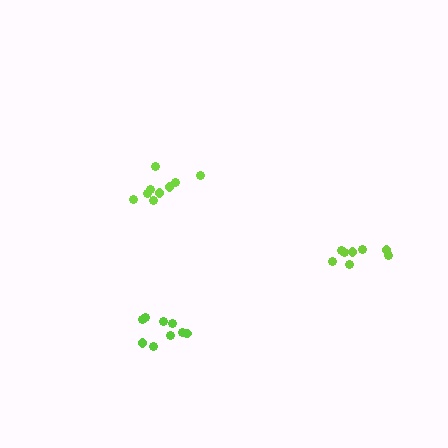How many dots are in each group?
Group 1: 9 dots, Group 2: 8 dots, Group 3: 9 dots (26 total).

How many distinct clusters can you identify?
There are 3 distinct clusters.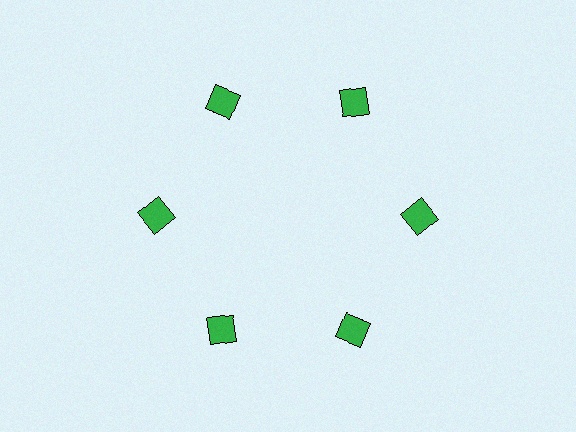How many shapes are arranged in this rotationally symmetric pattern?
There are 6 shapes, arranged in 6 groups of 1.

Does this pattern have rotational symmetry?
Yes, this pattern has 6-fold rotational symmetry. It looks the same after rotating 60 degrees around the center.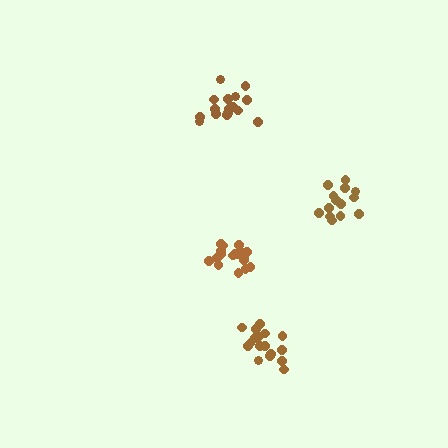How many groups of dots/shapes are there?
There are 4 groups.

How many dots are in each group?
Group 1: 18 dots, Group 2: 14 dots, Group 3: 17 dots, Group 4: 18 dots (67 total).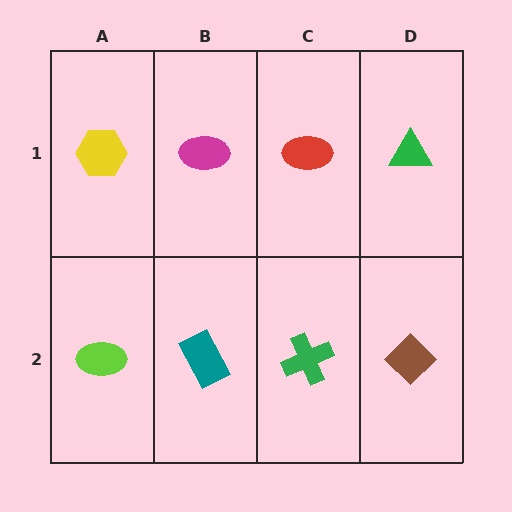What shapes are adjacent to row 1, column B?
A teal rectangle (row 2, column B), a yellow hexagon (row 1, column A), a red ellipse (row 1, column C).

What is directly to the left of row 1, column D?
A red ellipse.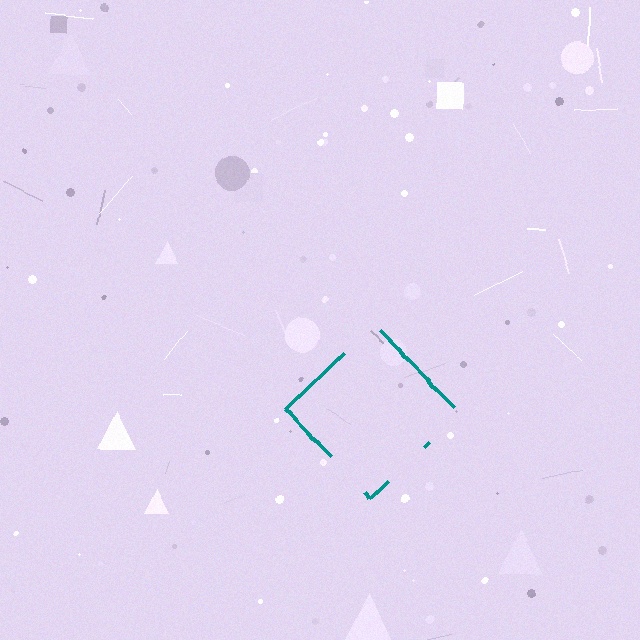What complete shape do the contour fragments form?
The contour fragments form a diamond.